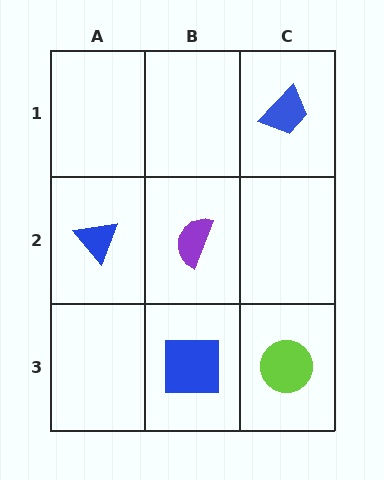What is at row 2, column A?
A blue triangle.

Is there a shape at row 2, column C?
No, that cell is empty.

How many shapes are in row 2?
2 shapes.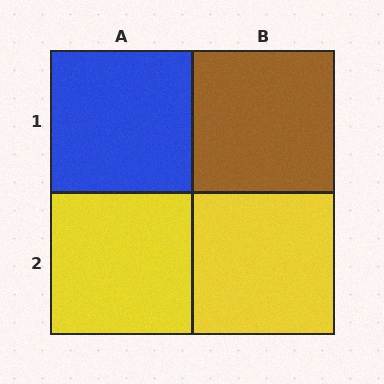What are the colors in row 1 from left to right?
Blue, brown.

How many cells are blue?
1 cell is blue.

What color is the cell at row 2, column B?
Yellow.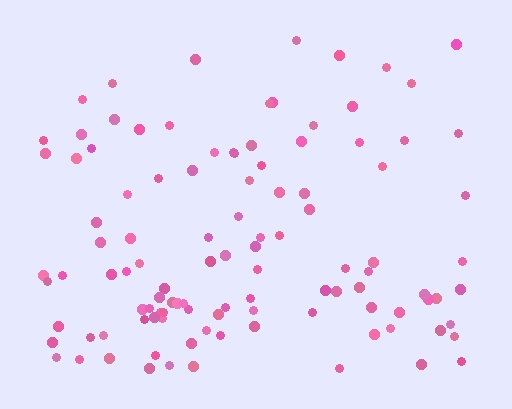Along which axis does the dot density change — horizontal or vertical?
Vertical.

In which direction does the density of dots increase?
From top to bottom, with the bottom side densest.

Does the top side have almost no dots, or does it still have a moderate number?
Still a moderate number, just noticeably fewer than the bottom.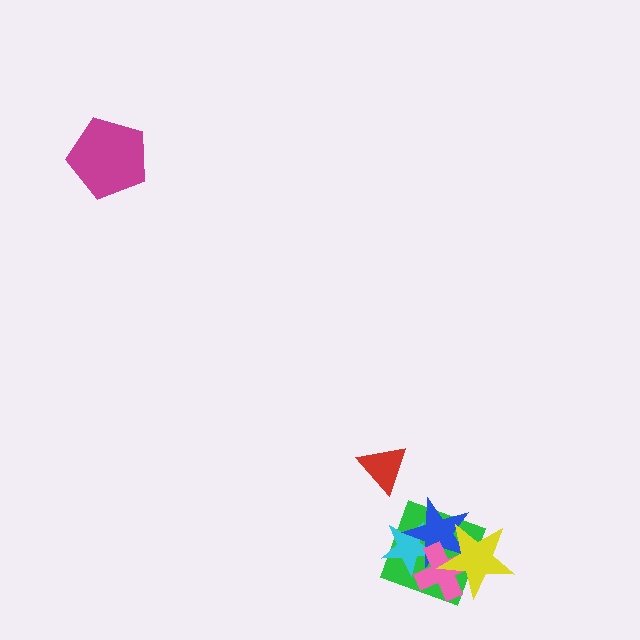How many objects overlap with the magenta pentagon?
0 objects overlap with the magenta pentagon.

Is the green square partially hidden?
Yes, it is partially covered by another shape.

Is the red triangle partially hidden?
No, no other shape covers it.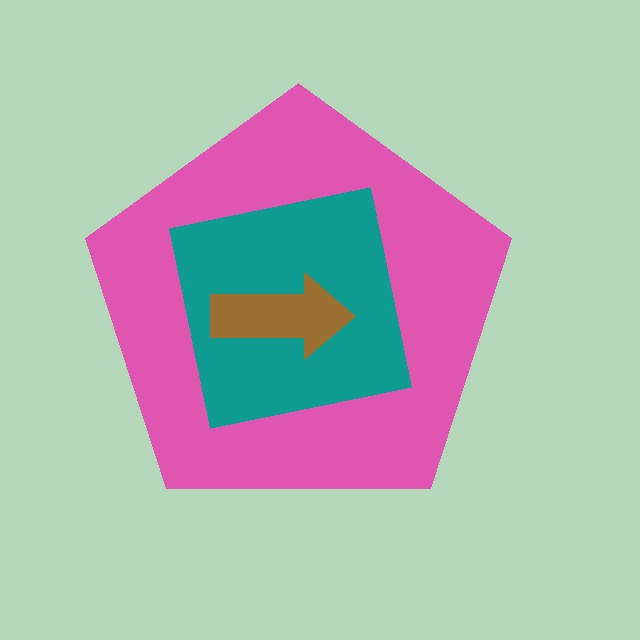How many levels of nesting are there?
3.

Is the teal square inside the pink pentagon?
Yes.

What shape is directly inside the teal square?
The brown arrow.